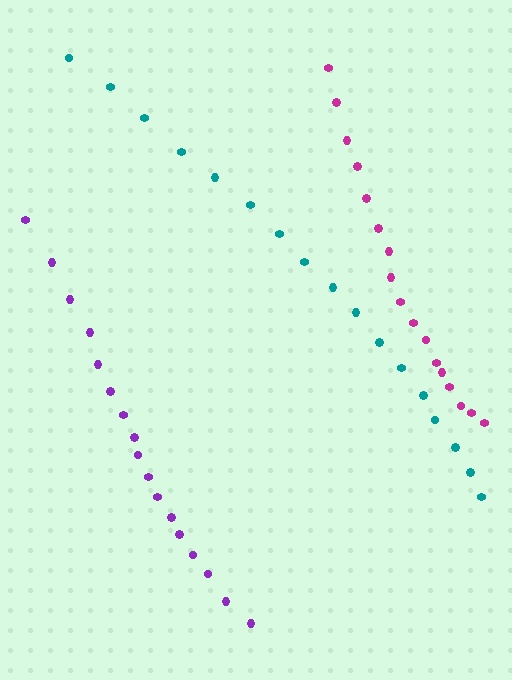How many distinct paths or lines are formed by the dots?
There are 3 distinct paths.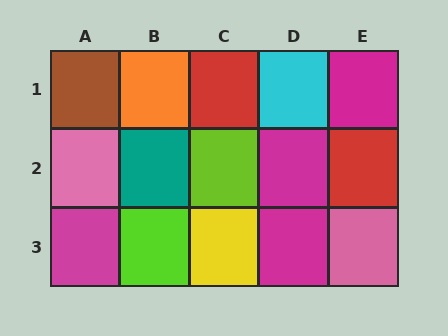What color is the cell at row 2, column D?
Magenta.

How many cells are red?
2 cells are red.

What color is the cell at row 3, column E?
Pink.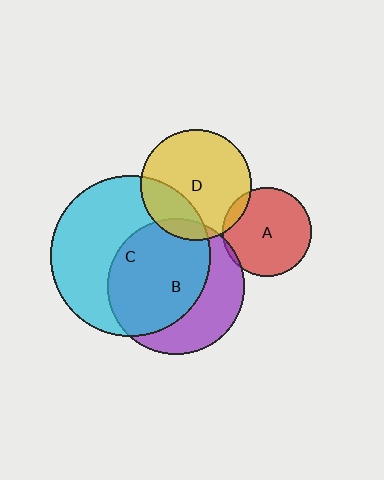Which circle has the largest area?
Circle C (cyan).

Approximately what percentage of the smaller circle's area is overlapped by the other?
Approximately 25%.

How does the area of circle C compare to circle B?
Approximately 1.4 times.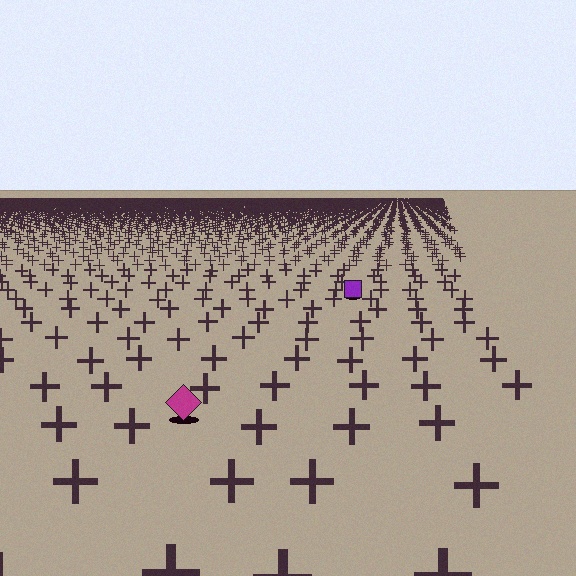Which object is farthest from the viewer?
The purple square is farthest from the viewer. It appears smaller and the ground texture around it is denser.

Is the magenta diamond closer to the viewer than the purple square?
Yes. The magenta diamond is closer — you can tell from the texture gradient: the ground texture is coarser near it.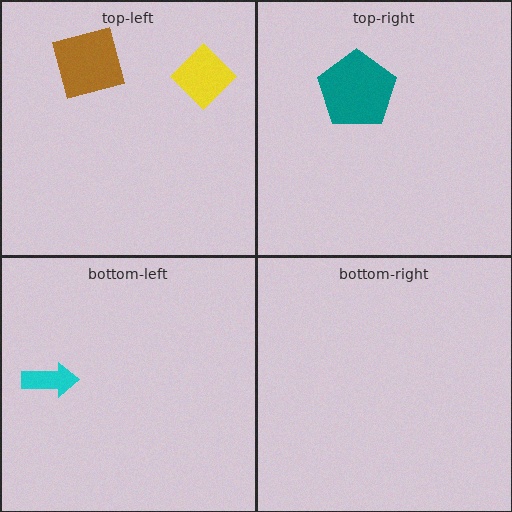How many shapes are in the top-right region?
1.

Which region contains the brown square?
The top-left region.